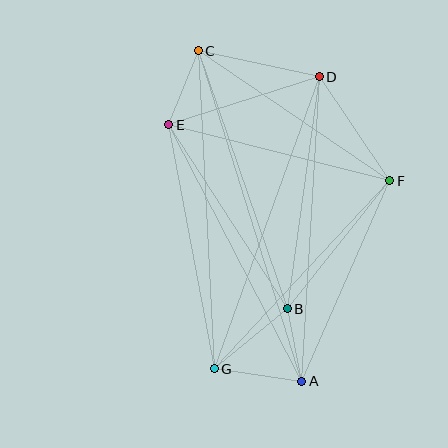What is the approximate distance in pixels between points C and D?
The distance between C and D is approximately 124 pixels.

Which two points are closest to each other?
Points A and B are closest to each other.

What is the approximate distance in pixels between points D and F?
The distance between D and F is approximately 126 pixels.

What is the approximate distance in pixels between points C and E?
The distance between C and E is approximately 80 pixels.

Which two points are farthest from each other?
Points A and C are farthest from each other.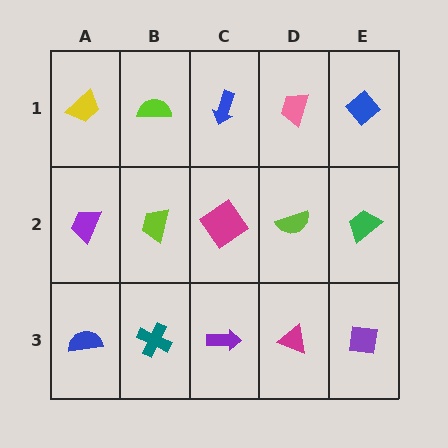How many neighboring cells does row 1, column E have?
2.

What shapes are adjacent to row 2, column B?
A lime semicircle (row 1, column B), a teal cross (row 3, column B), a purple trapezoid (row 2, column A), a magenta diamond (row 2, column C).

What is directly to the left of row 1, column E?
A pink trapezoid.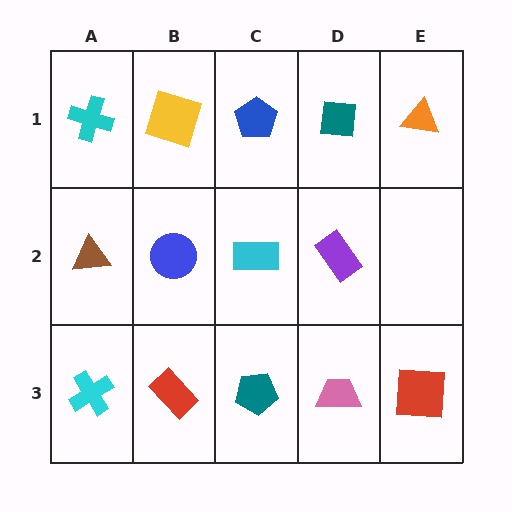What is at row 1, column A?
A cyan cross.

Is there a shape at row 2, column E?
No, that cell is empty.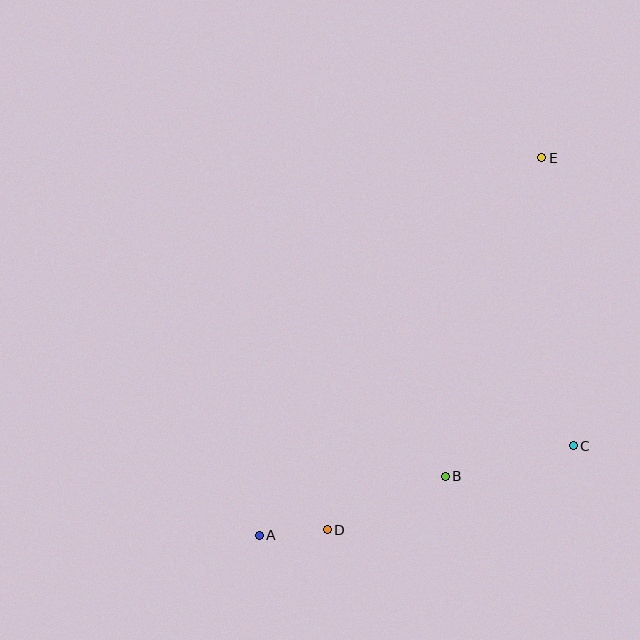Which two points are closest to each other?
Points A and D are closest to each other.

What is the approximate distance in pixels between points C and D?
The distance between C and D is approximately 260 pixels.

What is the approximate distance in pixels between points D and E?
The distance between D and E is approximately 430 pixels.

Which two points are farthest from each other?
Points A and E are farthest from each other.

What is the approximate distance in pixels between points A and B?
The distance between A and B is approximately 195 pixels.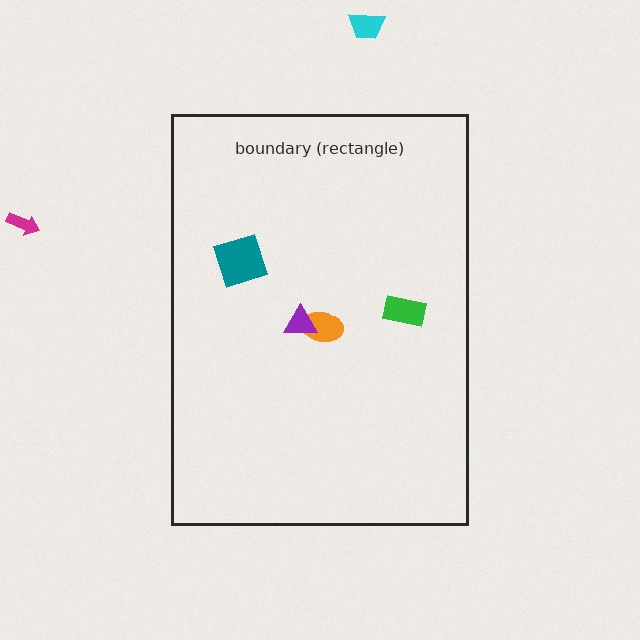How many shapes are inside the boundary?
4 inside, 2 outside.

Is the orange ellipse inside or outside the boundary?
Inside.